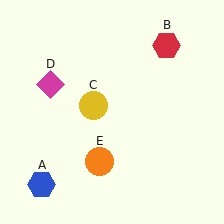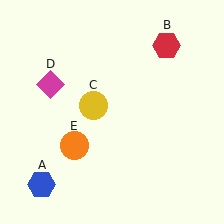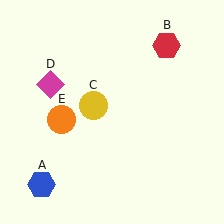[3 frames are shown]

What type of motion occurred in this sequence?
The orange circle (object E) rotated clockwise around the center of the scene.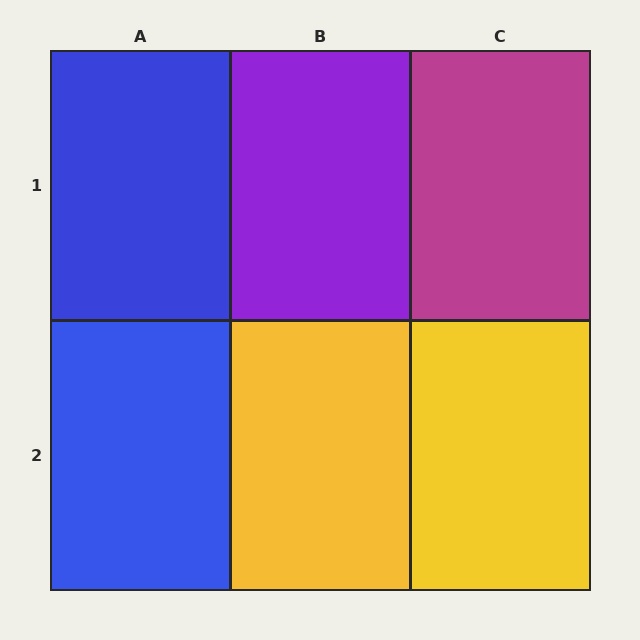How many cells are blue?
2 cells are blue.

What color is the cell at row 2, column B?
Yellow.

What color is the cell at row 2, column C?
Yellow.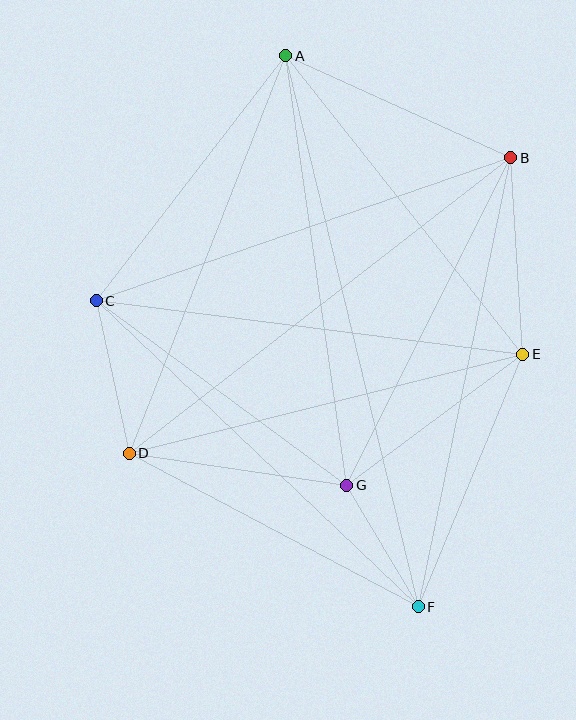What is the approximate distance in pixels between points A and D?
The distance between A and D is approximately 427 pixels.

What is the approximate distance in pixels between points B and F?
The distance between B and F is approximately 458 pixels.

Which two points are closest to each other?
Points F and G are closest to each other.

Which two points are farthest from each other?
Points A and F are farthest from each other.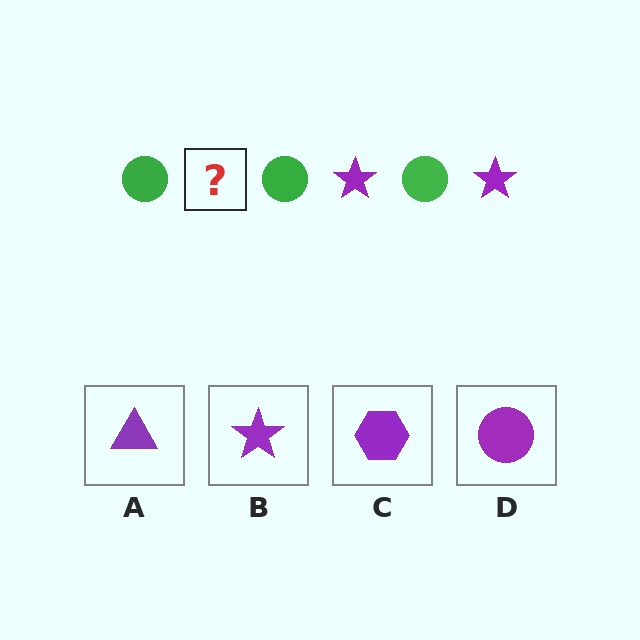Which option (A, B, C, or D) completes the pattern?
B.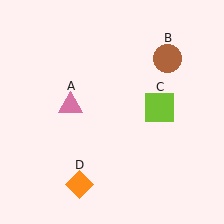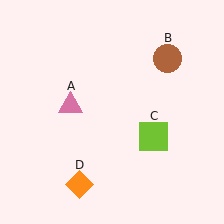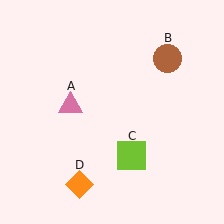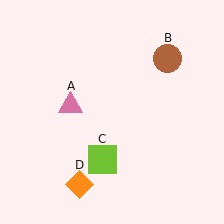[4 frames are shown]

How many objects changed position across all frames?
1 object changed position: lime square (object C).